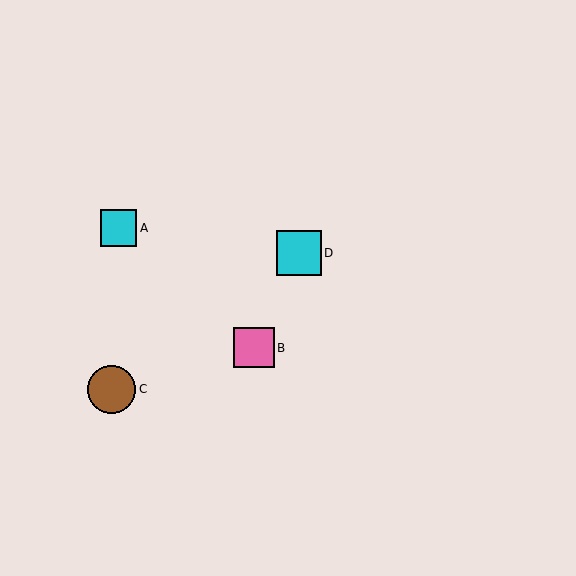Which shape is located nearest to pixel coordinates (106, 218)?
The cyan square (labeled A) at (118, 228) is nearest to that location.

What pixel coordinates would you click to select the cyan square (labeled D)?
Click at (299, 253) to select the cyan square D.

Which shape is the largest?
The brown circle (labeled C) is the largest.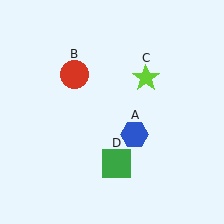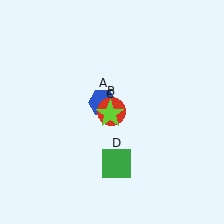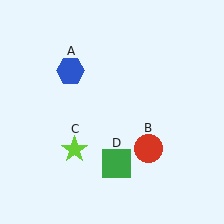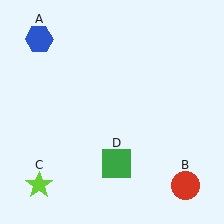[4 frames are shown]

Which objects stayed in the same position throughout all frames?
Green square (object D) remained stationary.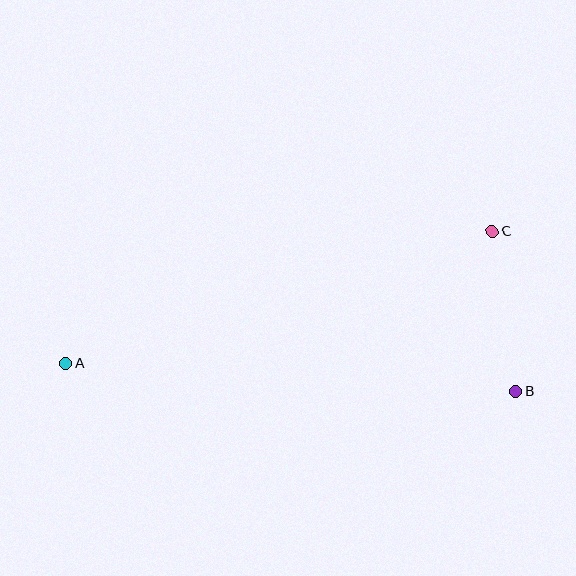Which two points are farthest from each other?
Points A and B are farthest from each other.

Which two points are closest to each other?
Points B and C are closest to each other.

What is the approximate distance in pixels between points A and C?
The distance between A and C is approximately 447 pixels.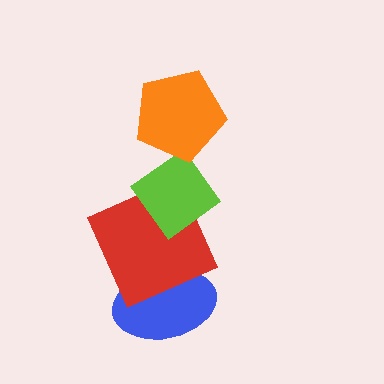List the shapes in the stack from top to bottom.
From top to bottom: the orange pentagon, the lime diamond, the red square, the blue ellipse.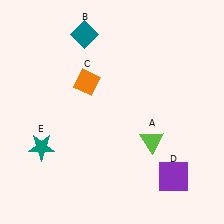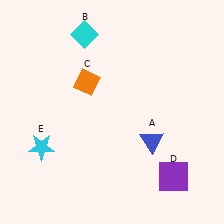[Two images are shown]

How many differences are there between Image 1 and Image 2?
There are 3 differences between the two images.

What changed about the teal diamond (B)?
In Image 1, B is teal. In Image 2, it changed to cyan.